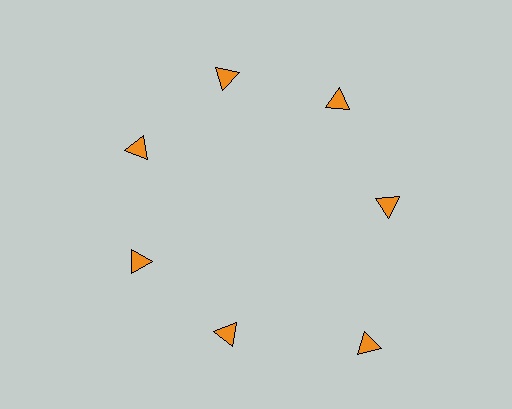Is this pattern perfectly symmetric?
No. The 7 orange triangles are arranged in a ring, but one element near the 5 o'clock position is pushed outward from the center, breaking the 7-fold rotational symmetry.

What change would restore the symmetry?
The symmetry would be restored by moving it inward, back onto the ring so that all 7 triangles sit at equal angles and equal distance from the center.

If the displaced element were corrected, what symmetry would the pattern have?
It would have 7-fold rotational symmetry — the pattern would map onto itself every 51 degrees.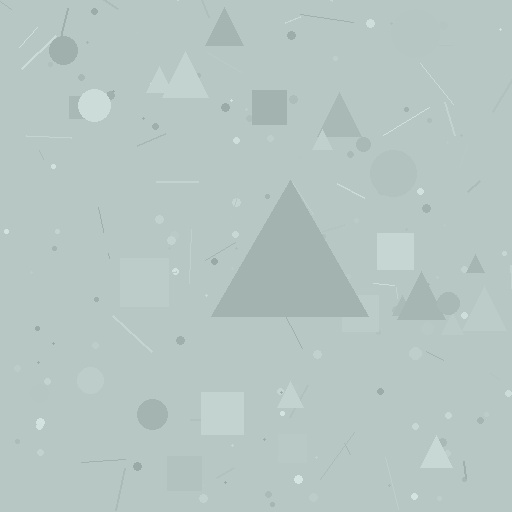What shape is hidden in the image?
A triangle is hidden in the image.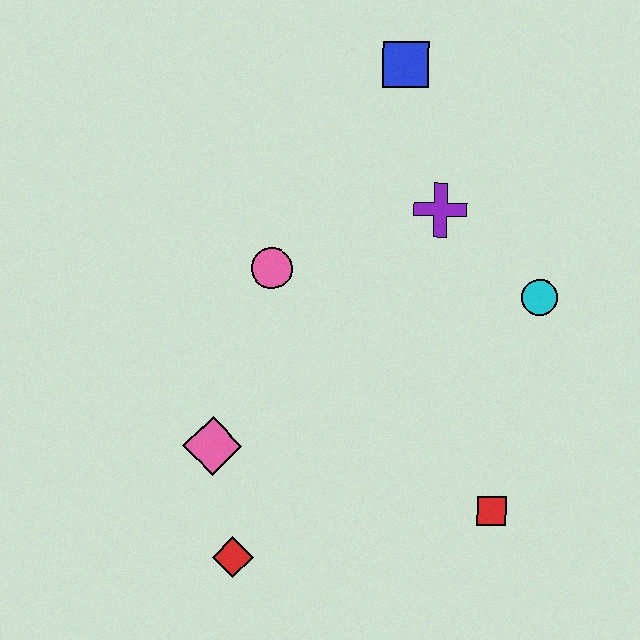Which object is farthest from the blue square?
The red diamond is farthest from the blue square.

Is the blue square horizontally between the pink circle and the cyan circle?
Yes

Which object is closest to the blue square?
The purple cross is closest to the blue square.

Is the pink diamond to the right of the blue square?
No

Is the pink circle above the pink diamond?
Yes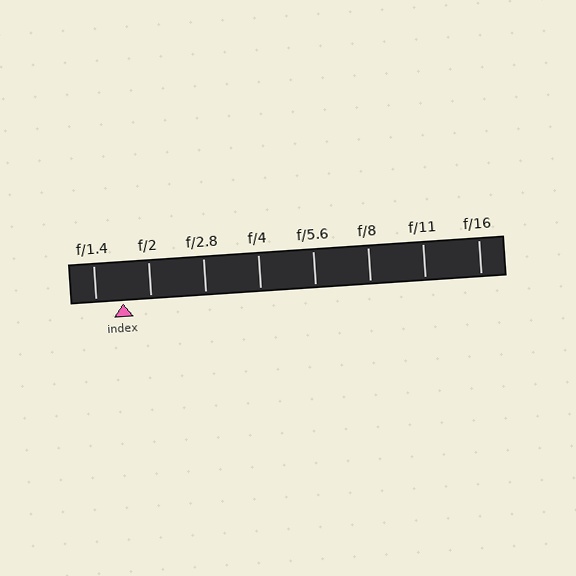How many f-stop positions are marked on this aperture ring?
There are 8 f-stop positions marked.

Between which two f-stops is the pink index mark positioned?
The index mark is between f/1.4 and f/2.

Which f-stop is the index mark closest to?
The index mark is closest to f/2.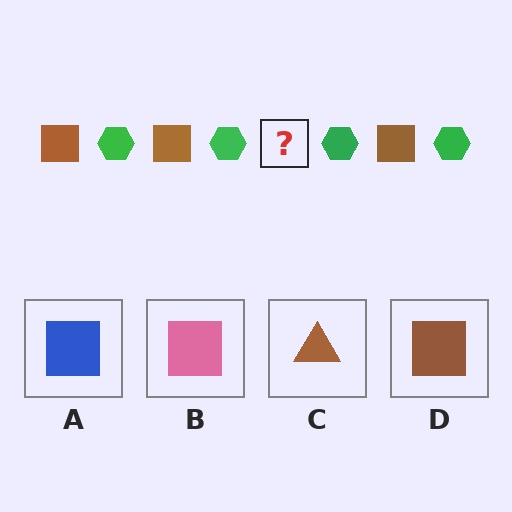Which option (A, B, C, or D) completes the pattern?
D.